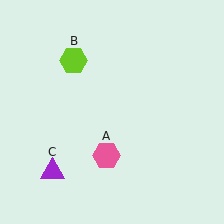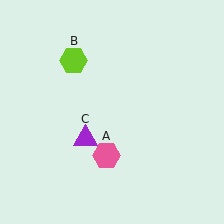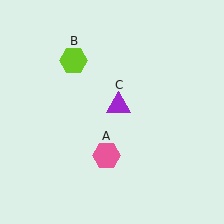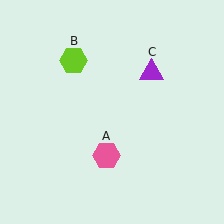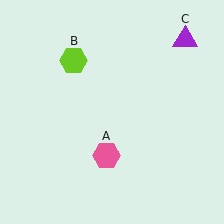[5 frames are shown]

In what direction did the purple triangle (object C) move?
The purple triangle (object C) moved up and to the right.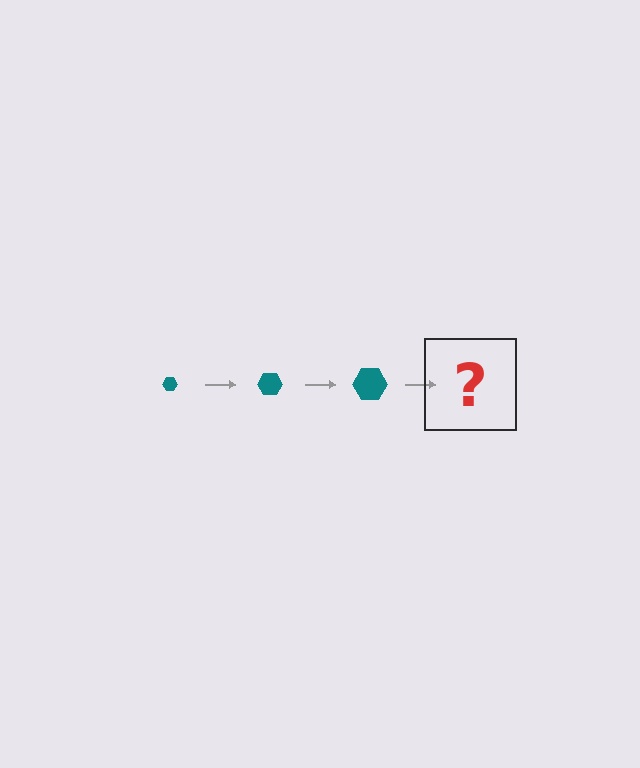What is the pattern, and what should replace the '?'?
The pattern is that the hexagon gets progressively larger each step. The '?' should be a teal hexagon, larger than the previous one.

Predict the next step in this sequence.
The next step is a teal hexagon, larger than the previous one.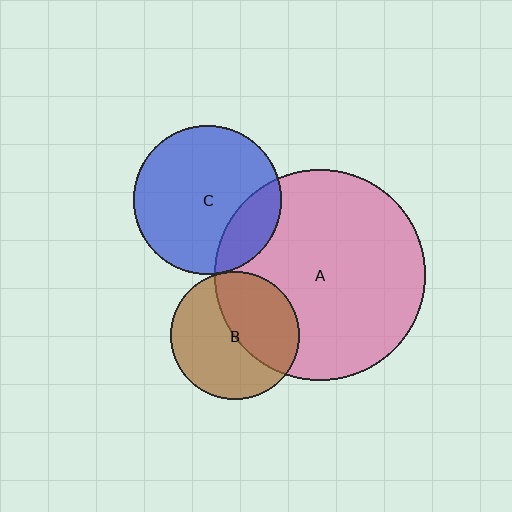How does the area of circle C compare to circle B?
Approximately 1.3 times.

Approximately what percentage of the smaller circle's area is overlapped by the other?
Approximately 20%.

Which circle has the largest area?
Circle A (pink).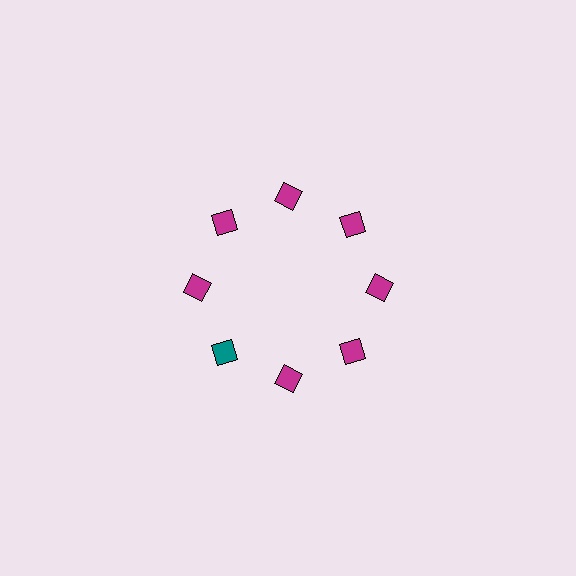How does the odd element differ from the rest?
It has a different color: teal instead of magenta.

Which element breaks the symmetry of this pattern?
The teal diamond at roughly the 8 o'clock position breaks the symmetry. All other shapes are magenta diamonds.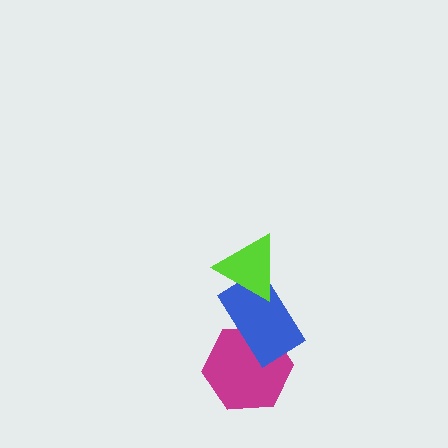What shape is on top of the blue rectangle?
The lime triangle is on top of the blue rectangle.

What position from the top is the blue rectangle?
The blue rectangle is 2nd from the top.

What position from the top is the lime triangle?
The lime triangle is 1st from the top.